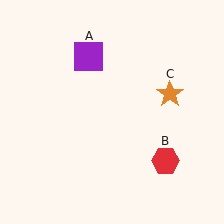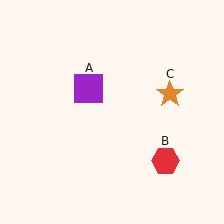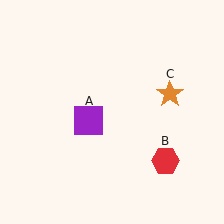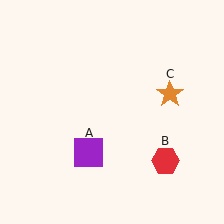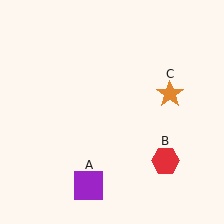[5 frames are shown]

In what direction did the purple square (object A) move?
The purple square (object A) moved down.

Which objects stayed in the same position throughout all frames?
Red hexagon (object B) and orange star (object C) remained stationary.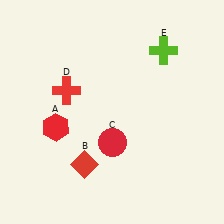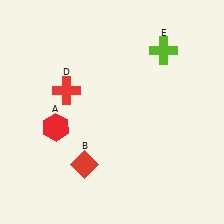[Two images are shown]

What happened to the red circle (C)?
The red circle (C) was removed in Image 2. It was in the bottom-right area of Image 1.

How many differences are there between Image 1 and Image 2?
There is 1 difference between the two images.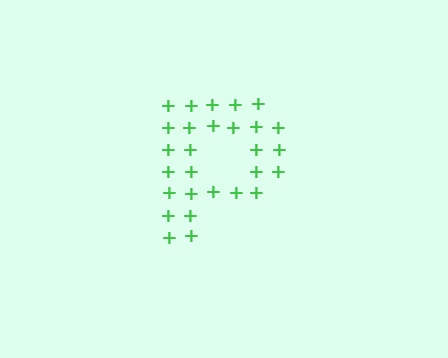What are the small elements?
The small elements are plus signs.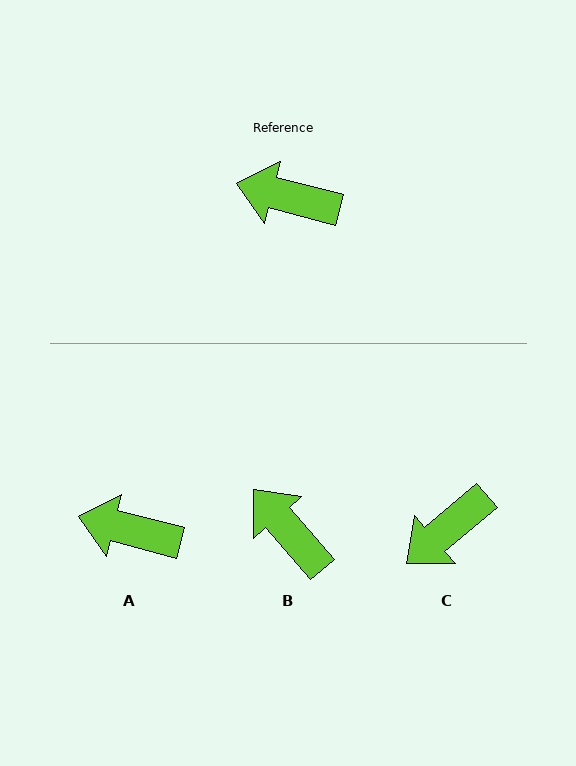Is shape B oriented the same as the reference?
No, it is off by about 35 degrees.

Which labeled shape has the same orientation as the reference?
A.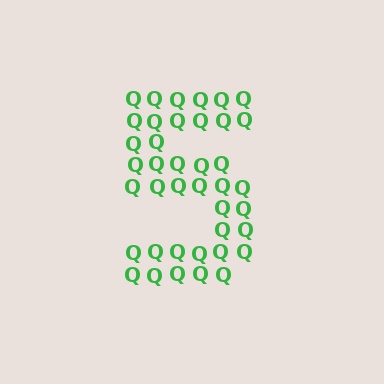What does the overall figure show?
The overall figure shows the digit 5.